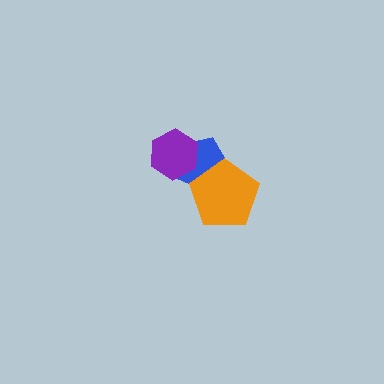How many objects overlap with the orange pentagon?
1 object overlaps with the orange pentagon.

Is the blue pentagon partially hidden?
Yes, it is partially covered by another shape.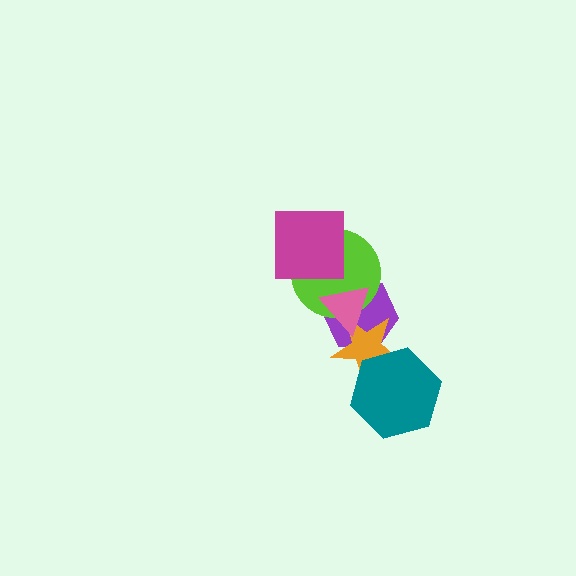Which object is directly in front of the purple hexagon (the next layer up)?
The lime circle is directly in front of the purple hexagon.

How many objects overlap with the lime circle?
3 objects overlap with the lime circle.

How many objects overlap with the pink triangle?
3 objects overlap with the pink triangle.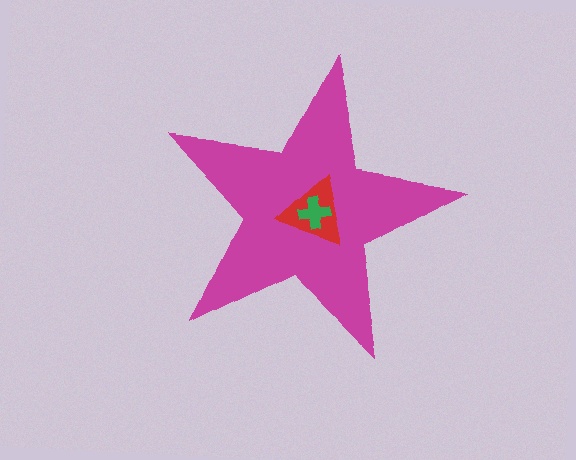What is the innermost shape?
The green cross.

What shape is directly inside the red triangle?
The green cross.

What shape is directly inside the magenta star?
The red triangle.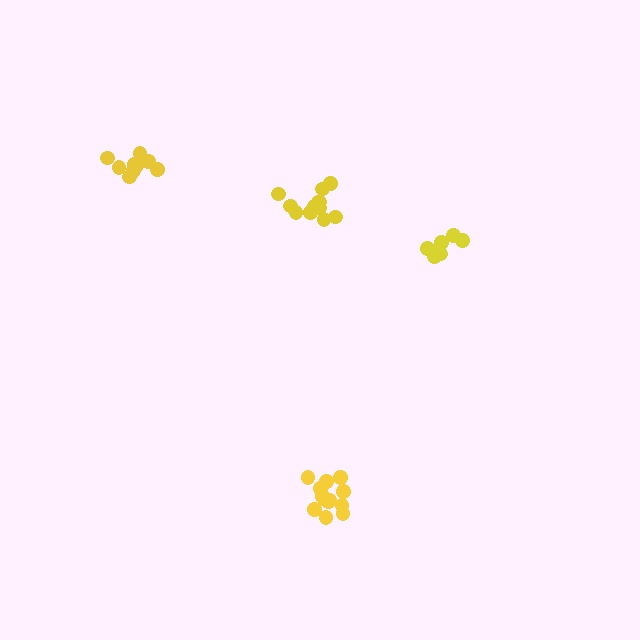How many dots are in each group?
Group 1: 9 dots, Group 2: 13 dots, Group 3: 12 dots, Group 4: 8 dots (42 total).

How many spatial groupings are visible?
There are 4 spatial groupings.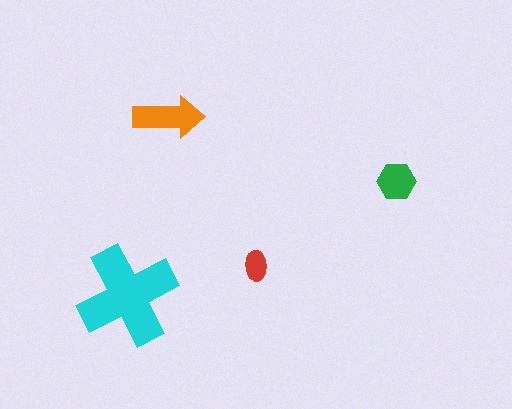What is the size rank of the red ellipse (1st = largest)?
4th.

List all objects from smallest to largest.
The red ellipse, the green hexagon, the orange arrow, the cyan cross.